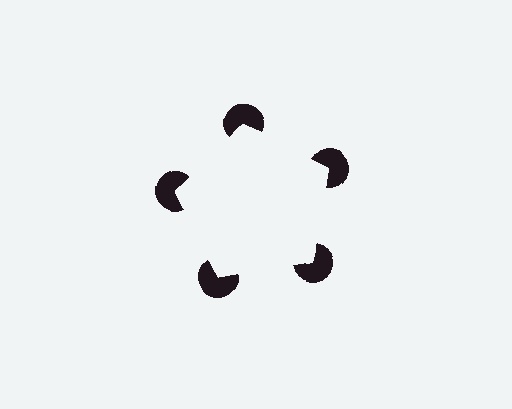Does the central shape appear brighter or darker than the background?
It typically appears slightly brighter than the background, even though no actual brightness change is drawn.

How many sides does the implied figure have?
5 sides.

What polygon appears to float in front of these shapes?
An illusory pentagon — its edges are inferred from the aligned wedge cuts in the pac-man discs, not physically drawn.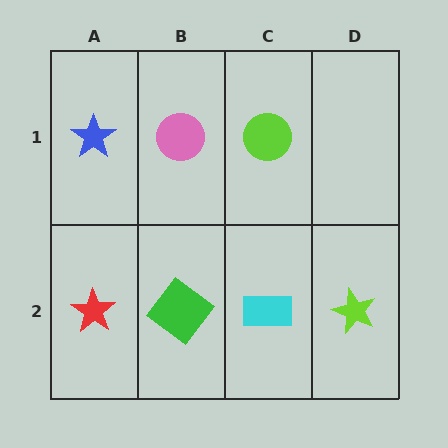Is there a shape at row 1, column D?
No, that cell is empty.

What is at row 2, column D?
A lime star.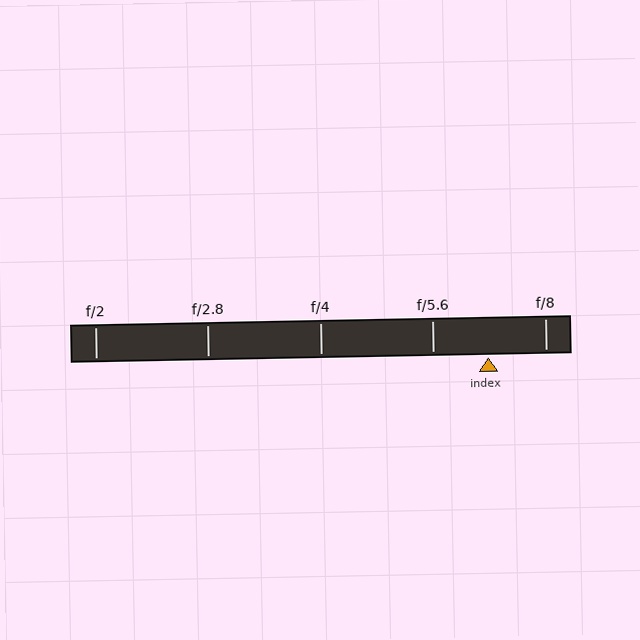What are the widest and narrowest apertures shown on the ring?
The widest aperture shown is f/2 and the narrowest is f/8.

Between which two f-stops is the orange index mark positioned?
The index mark is between f/5.6 and f/8.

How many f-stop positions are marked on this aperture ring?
There are 5 f-stop positions marked.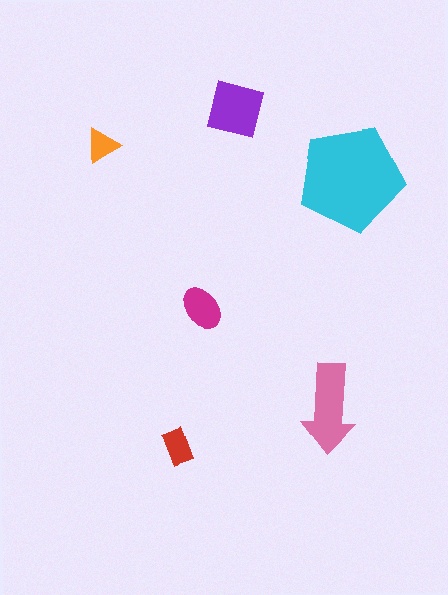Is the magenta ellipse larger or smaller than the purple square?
Smaller.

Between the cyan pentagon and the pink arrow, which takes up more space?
The cyan pentagon.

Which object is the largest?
The cyan pentagon.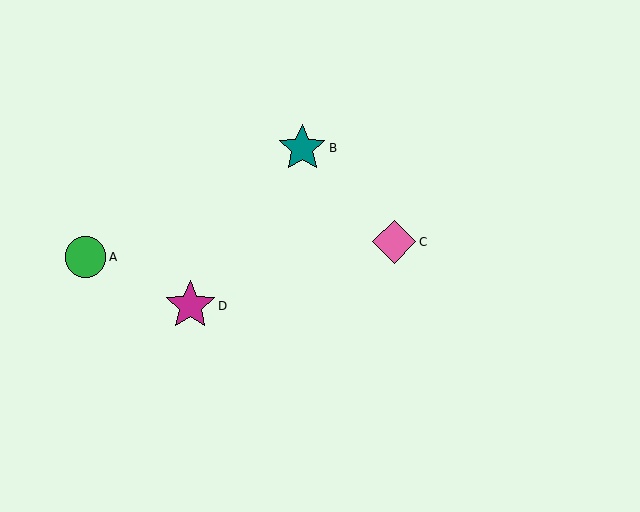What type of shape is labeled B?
Shape B is a teal star.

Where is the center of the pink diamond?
The center of the pink diamond is at (394, 242).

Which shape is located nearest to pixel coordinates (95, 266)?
The green circle (labeled A) at (85, 257) is nearest to that location.